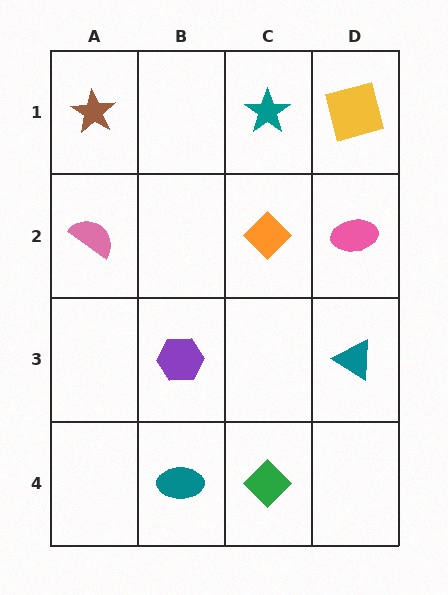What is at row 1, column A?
A brown star.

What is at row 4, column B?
A teal ellipse.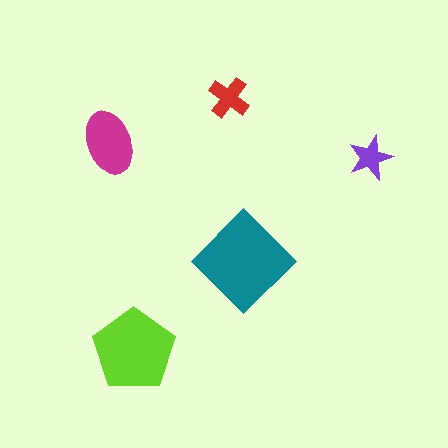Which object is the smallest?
The purple star.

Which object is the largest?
The teal diamond.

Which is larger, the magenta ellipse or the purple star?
The magenta ellipse.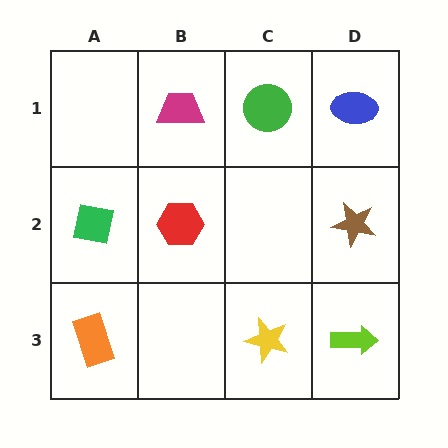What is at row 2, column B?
A red hexagon.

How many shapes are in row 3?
3 shapes.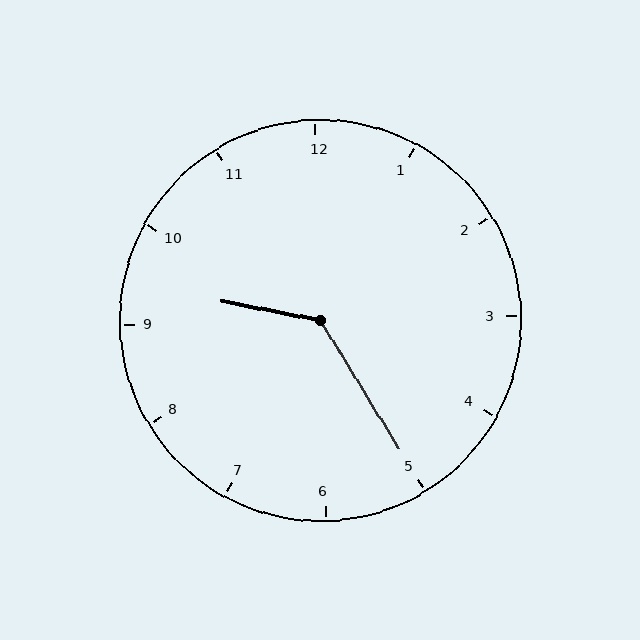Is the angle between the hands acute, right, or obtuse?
It is obtuse.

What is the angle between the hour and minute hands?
Approximately 132 degrees.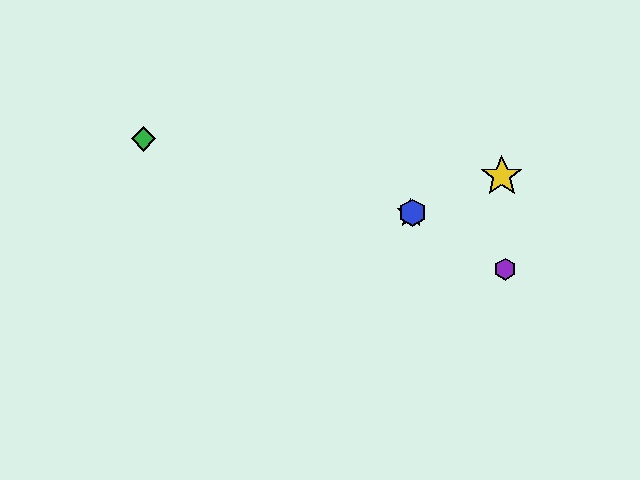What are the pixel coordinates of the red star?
The red star is at (411, 213).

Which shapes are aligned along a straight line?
The red star, the blue hexagon, the yellow star are aligned along a straight line.